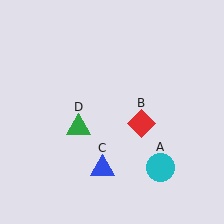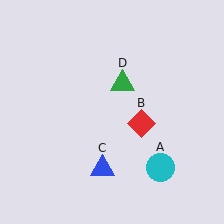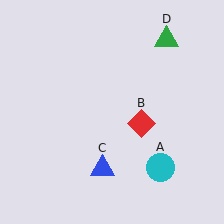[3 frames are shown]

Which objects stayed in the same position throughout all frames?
Cyan circle (object A) and red diamond (object B) and blue triangle (object C) remained stationary.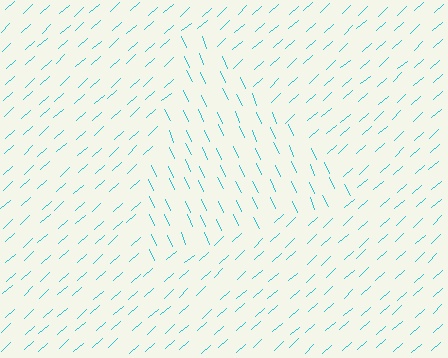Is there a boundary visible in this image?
Yes, there is a texture boundary formed by a change in line orientation.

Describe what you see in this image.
The image is filled with small cyan line segments. A triangle region in the image has lines oriented differently from the surrounding lines, creating a visible texture boundary.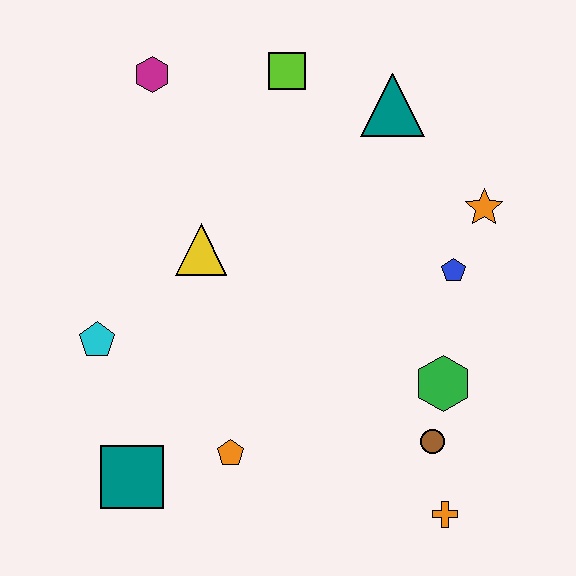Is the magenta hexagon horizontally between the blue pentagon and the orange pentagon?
No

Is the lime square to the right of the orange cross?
No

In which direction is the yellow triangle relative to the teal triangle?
The yellow triangle is to the left of the teal triangle.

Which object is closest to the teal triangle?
The lime square is closest to the teal triangle.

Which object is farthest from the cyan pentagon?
The orange star is farthest from the cyan pentagon.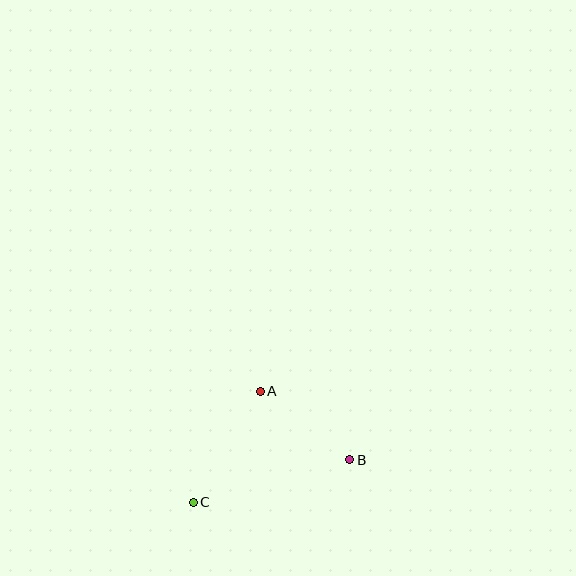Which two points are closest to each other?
Points A and B are closest to each other.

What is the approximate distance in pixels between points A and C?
The distance between A and C is approximately 130 pixels.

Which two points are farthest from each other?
Points B and C are farthest from each other.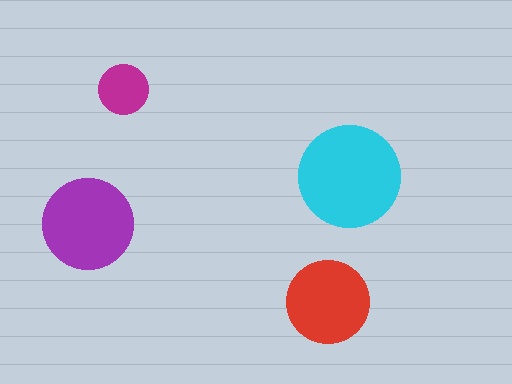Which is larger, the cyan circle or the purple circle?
The cyan one.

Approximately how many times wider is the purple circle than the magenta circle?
About 2 times wider.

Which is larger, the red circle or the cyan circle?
The cyan one.